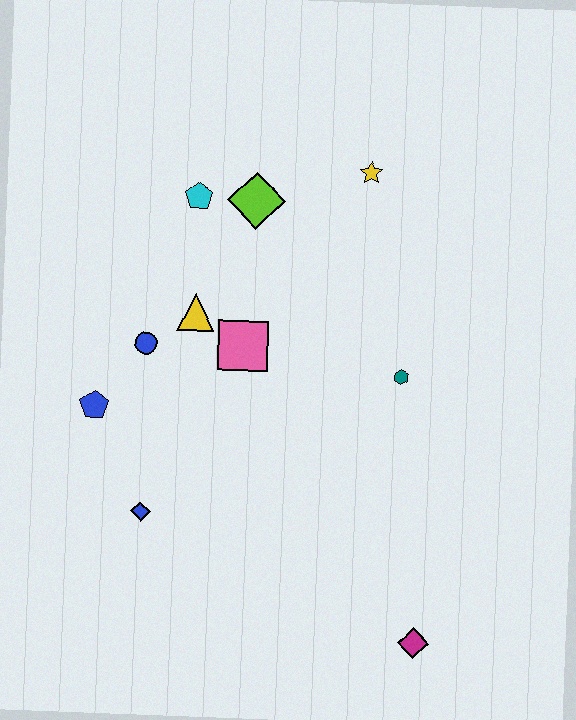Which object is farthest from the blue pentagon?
The magenta diamond is farthest from the blue pentagon.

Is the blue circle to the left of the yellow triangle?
Yes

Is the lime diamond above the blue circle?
Yes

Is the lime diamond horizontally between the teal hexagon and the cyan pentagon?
Yes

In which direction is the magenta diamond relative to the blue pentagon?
The magenta diamond is to the right of the blue pentagon.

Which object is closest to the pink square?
The yellow triangle is closest to the pink square.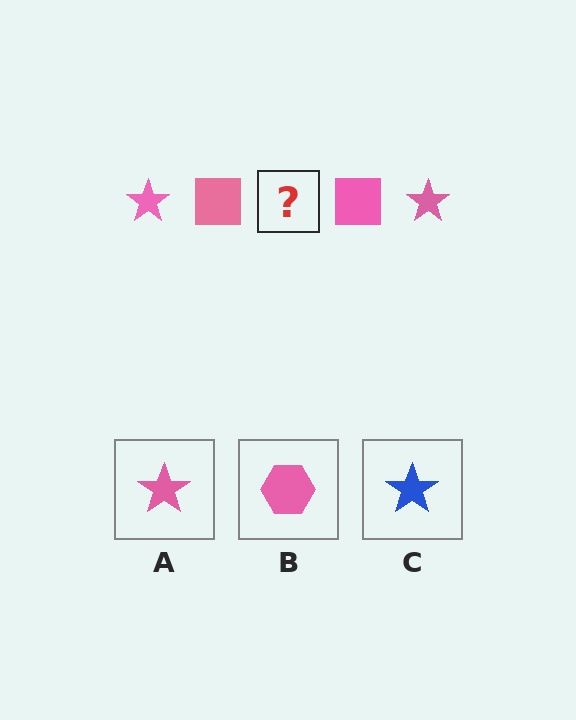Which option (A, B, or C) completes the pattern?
A.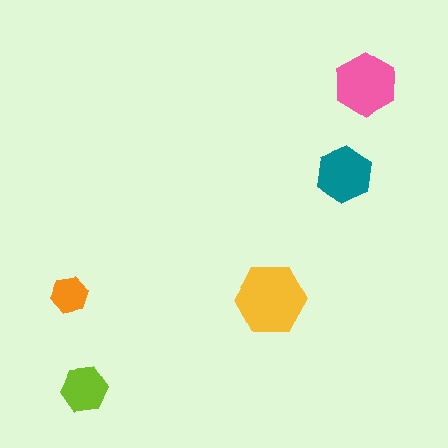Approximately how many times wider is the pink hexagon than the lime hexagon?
About 1.5 times wider.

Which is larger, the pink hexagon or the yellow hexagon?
The yellow one.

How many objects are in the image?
There are 5 objects in the image.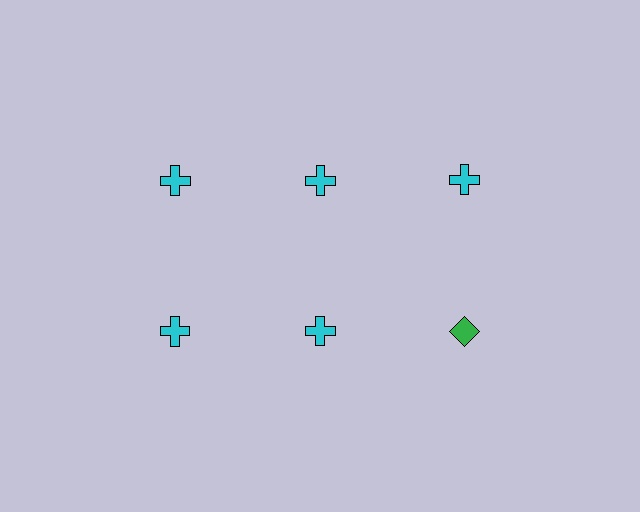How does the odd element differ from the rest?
It differs in both color (green instead of cyan) and shape (diamond instead of cross).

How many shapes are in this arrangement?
There are 6 shapes arranged in a grid pattern.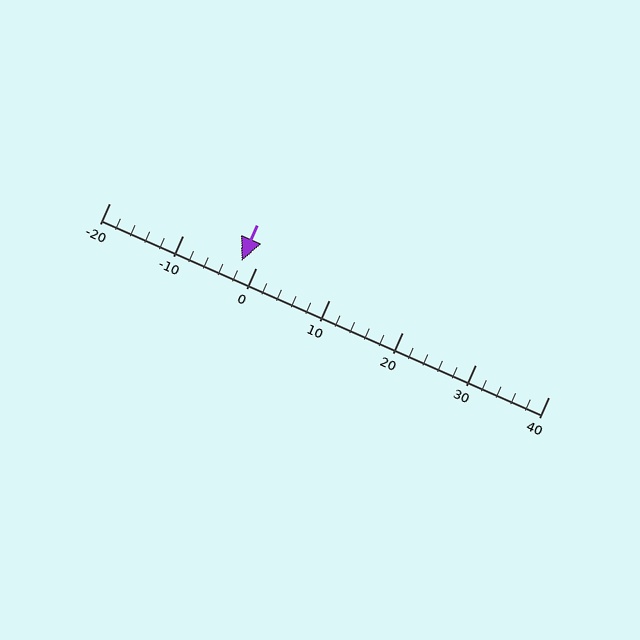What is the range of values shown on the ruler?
The ruler shows values from -20 to 40.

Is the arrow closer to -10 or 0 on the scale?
The arrow is closer to 0.